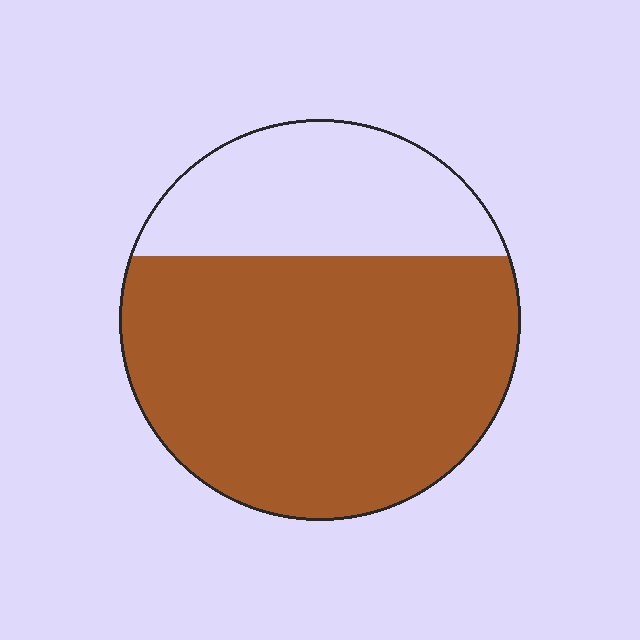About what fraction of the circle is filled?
About two thirds (2/3).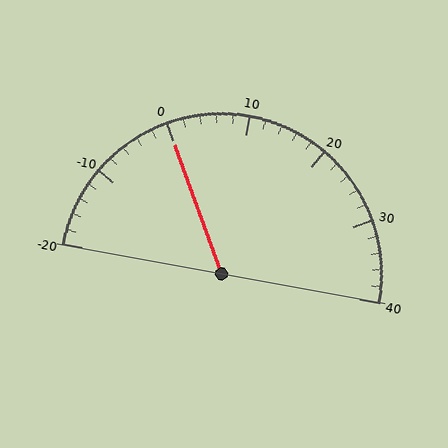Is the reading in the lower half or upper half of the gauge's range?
The reading is in the lower half of the range (-20 to 40).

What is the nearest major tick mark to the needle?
The nearest major tick mark is 0.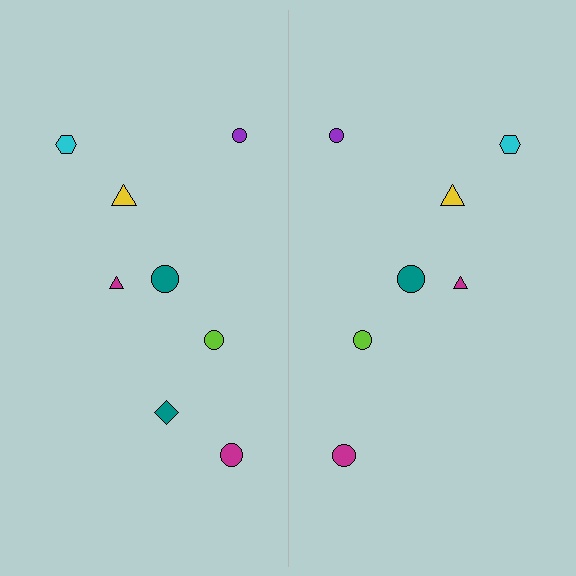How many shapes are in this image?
There are 15 shapes in this image.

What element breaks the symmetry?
A teal diamond is missing from the right side.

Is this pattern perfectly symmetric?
No, the pattern is not perfectly symmetric. A teal diamond is missing from the right side.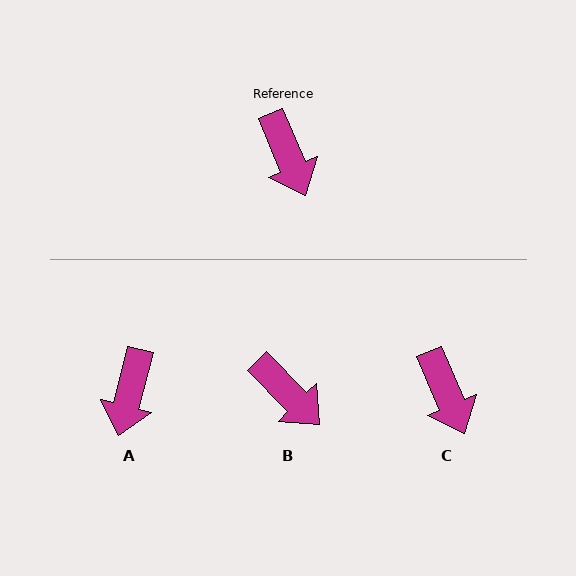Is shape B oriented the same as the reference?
No, it is off by about 21 degrees.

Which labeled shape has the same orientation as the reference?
C.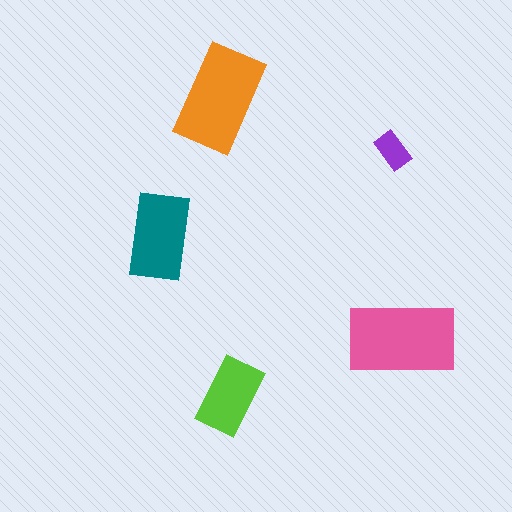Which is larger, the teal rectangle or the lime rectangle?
The teal one.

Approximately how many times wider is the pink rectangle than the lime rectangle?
About 1.5 times wider.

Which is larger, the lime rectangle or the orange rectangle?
The orange one.